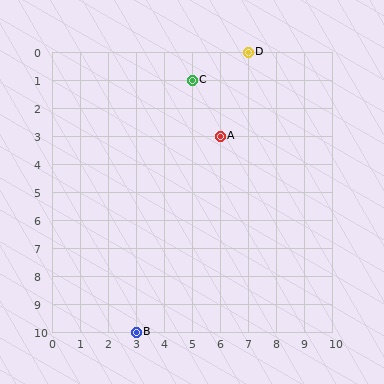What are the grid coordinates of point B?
Point B is at grid coordinates (3, 10).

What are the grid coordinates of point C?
Point C is at grid coordinates (5, 1).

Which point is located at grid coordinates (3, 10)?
Point B is at (3, 10).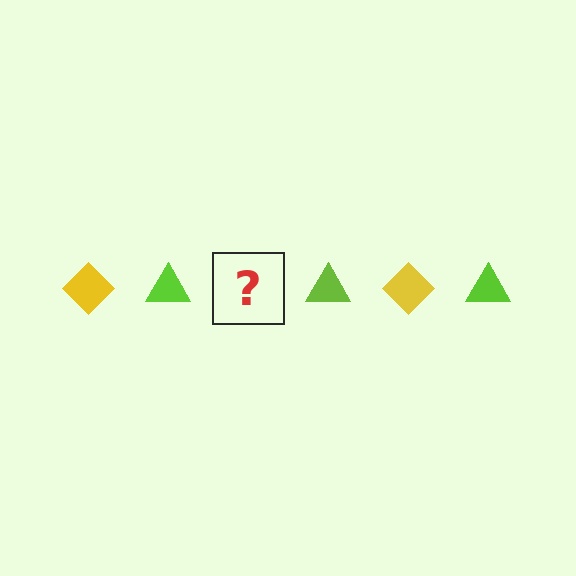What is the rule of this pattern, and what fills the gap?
The rule is that the pattern alternates between yellow diamond and lime triangle. The gap should be filled with a yellow diamond.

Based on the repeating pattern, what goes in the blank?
The blank should be a yellow diamond.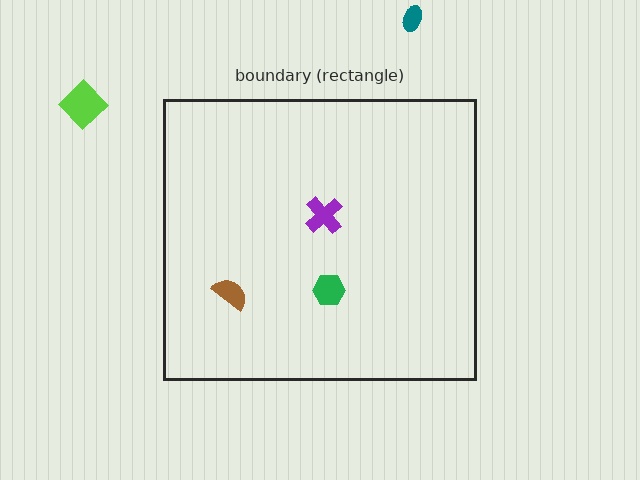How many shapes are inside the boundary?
3 inside, 2 outside.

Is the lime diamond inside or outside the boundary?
Outside.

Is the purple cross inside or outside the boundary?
Inside.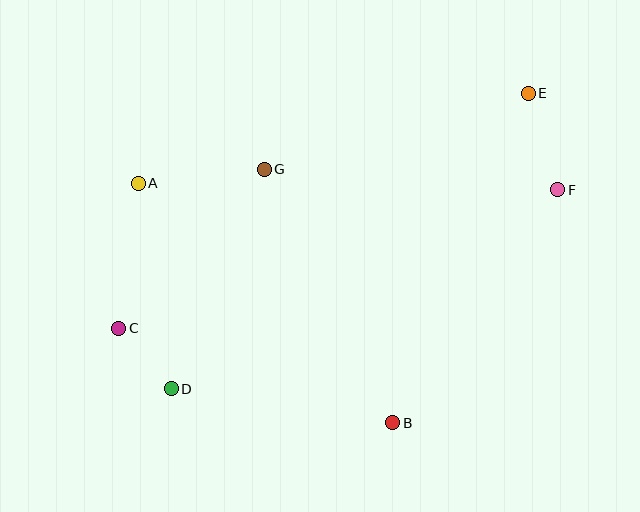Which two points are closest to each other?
Points C and D are closest to each other.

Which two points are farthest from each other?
Points C and E are farthest from each other.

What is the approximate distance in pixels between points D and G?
The distance between D and G is approximately 238 pixels.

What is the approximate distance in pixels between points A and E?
The distance between A and E is approximately 400 pixels.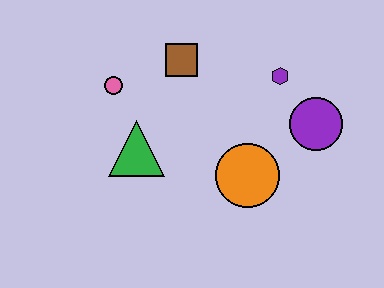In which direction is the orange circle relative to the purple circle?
The orange circle is to the left of the purple circle.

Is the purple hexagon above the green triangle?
Yes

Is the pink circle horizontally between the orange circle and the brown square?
No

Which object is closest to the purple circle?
The purple hexagon is closest to the purple circle.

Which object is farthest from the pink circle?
The purple circle is farthest from the pink circle.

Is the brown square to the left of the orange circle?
Yes